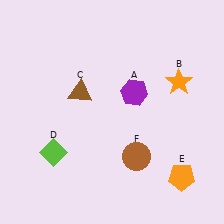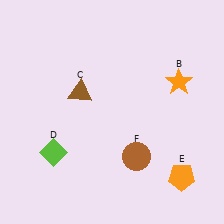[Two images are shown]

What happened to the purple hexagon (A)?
The purple hexagon (A) was removed in Image 2. It was in the top-right area of Image 1.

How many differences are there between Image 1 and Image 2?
There is 1 difference between the two images.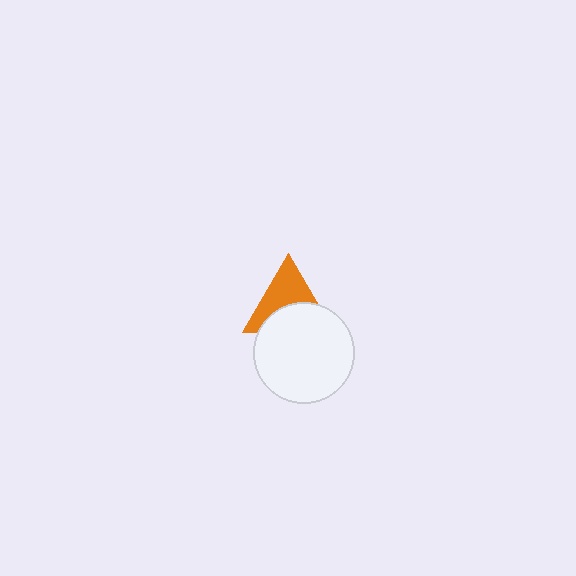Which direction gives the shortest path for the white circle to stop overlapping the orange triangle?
Moving down gives the shortest separation.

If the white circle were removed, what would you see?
You would see the complete orange triangle.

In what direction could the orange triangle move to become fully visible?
The orange triangle could move up. That would shift it out from behind the white circle entirely.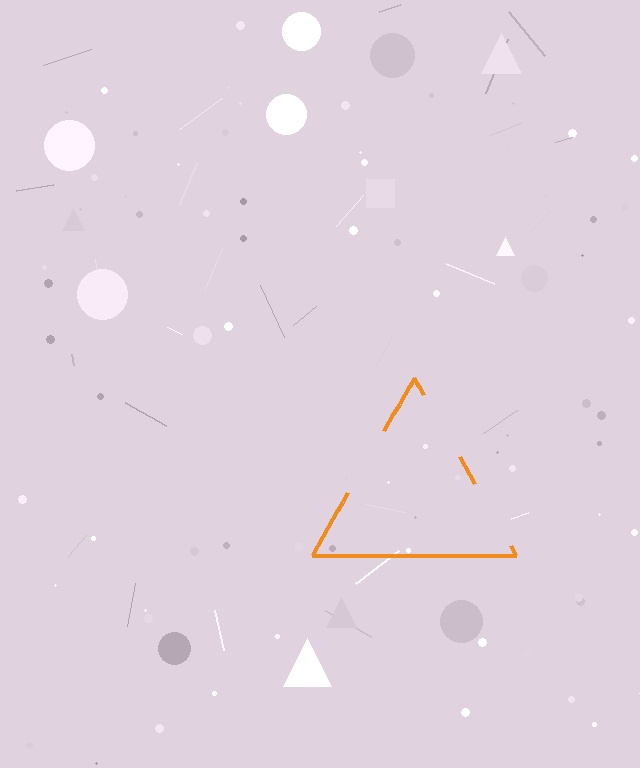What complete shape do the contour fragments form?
The contour fragments form a triangle.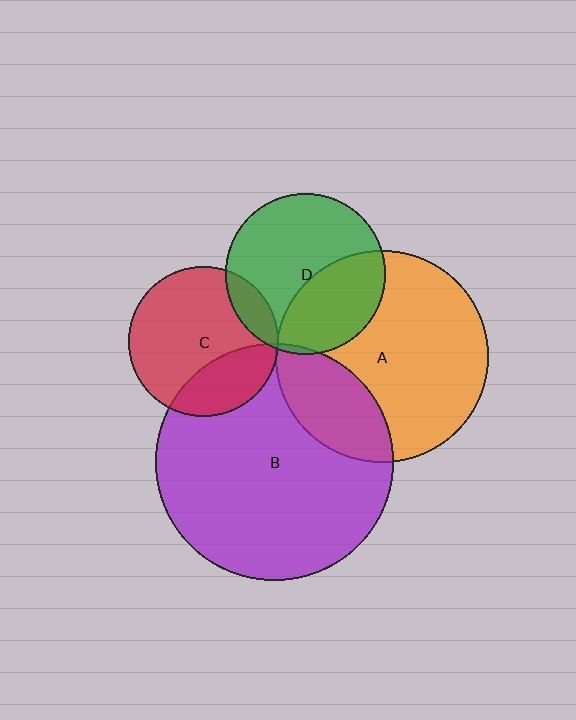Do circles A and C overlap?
Yes.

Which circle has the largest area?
Circle B (purple).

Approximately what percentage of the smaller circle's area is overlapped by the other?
Approximately 5%.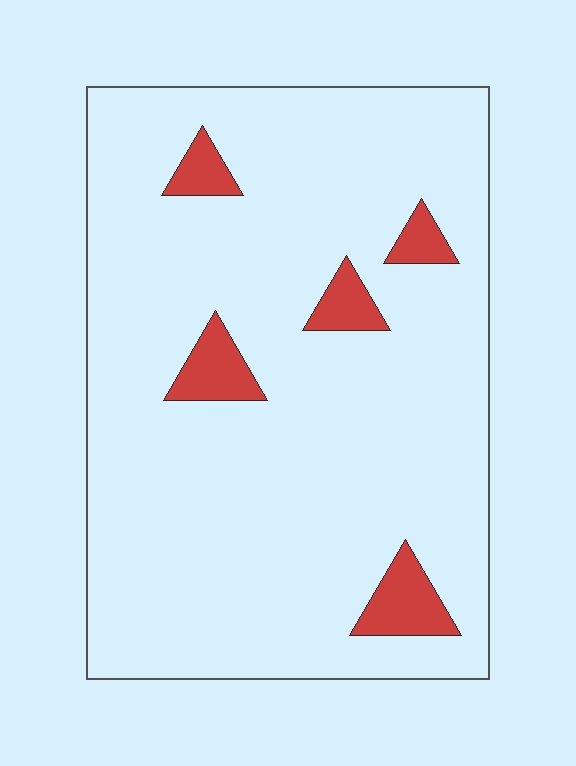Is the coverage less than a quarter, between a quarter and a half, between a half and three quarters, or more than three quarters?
Less than a quarter.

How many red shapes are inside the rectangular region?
5.